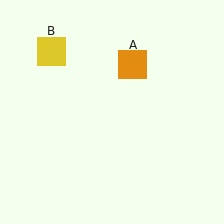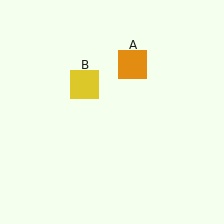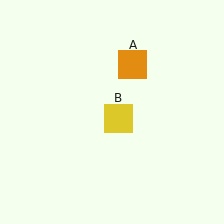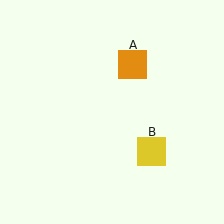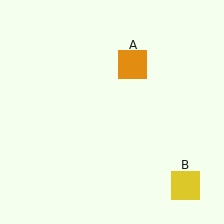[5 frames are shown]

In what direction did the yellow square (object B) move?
The yellow square (object B) moved down and to the right.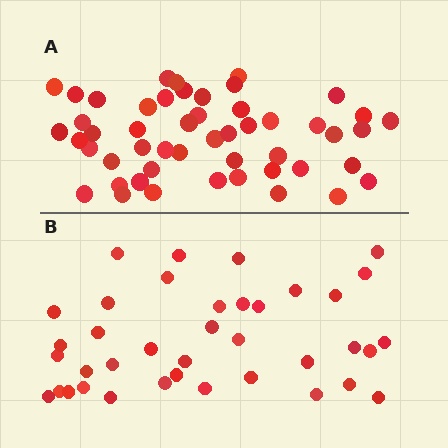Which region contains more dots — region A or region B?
Region A (the top region) has more dots.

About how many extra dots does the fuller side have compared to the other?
Region A has roughly 12 or so more dots than region B.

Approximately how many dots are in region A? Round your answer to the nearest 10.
About 50 dots.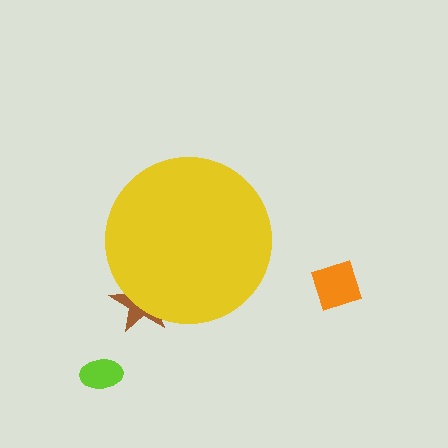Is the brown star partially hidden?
Yes, the brown star is partially hidden behind the yellow circle.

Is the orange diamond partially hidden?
No, the orange diamond is fully visible.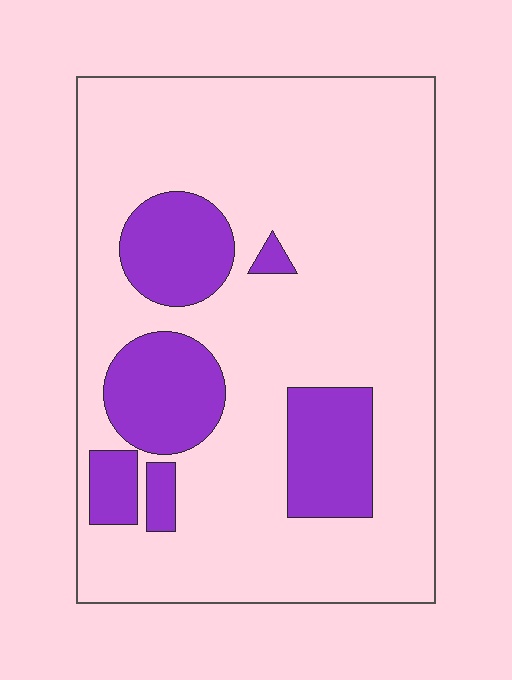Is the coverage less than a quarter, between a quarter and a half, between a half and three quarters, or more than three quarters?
Less than a quarter.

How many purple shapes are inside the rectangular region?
6.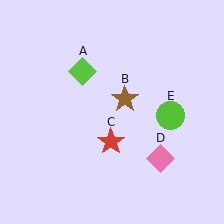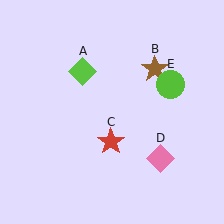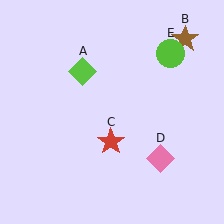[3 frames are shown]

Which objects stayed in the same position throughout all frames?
Lime diamond (object A) and red star (object C) and pink diamond (object D) remained stationary.